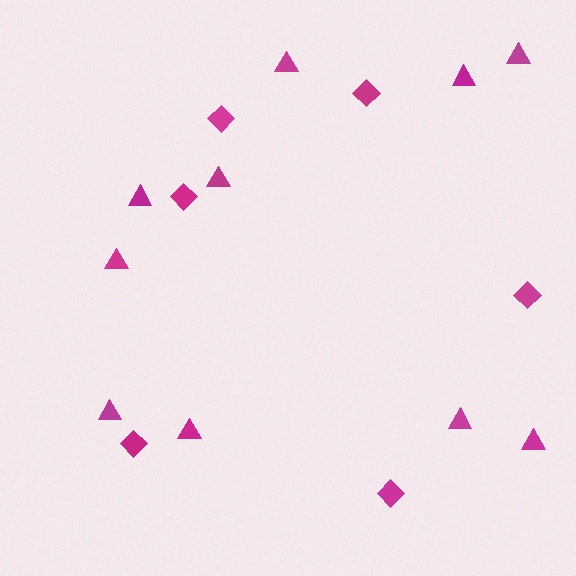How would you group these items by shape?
There are 2 groups: one group of diamonds (6) and one group of triangles (10).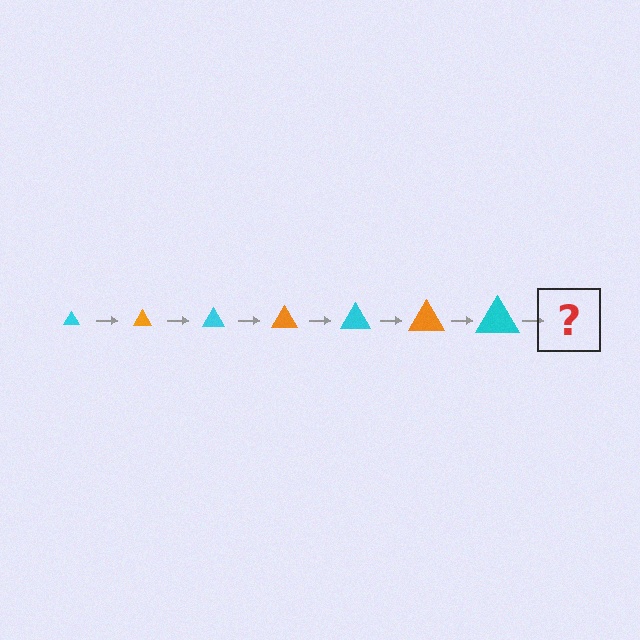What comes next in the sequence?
The next element should be an orange triangle, larger than the previous one.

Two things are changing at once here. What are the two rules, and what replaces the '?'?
The two rules are that the triangle grows larger each step and the color cycles through cyan and orange. The '?' should be an orange triangle, larger than the previous one.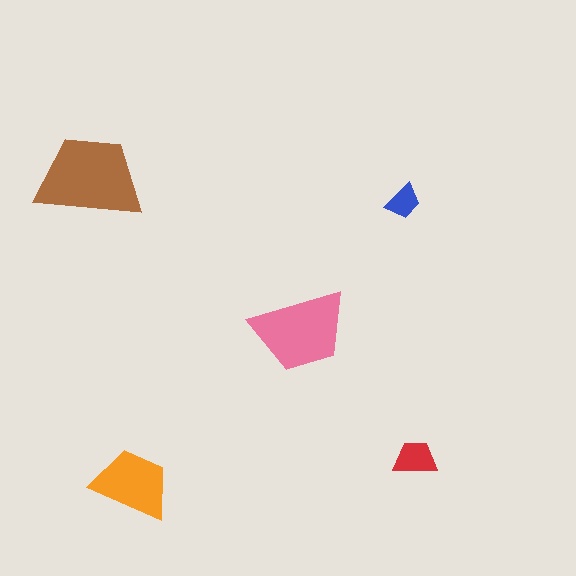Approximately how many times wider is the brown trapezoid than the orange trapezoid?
About 1.5 times wider.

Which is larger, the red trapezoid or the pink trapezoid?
The pink one.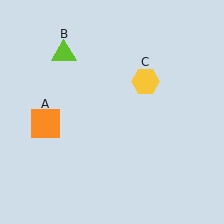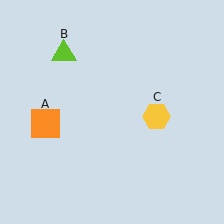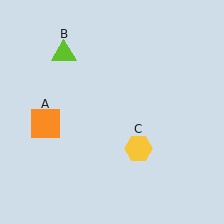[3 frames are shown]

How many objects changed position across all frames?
1 object changed position: yellow hexagon (object C).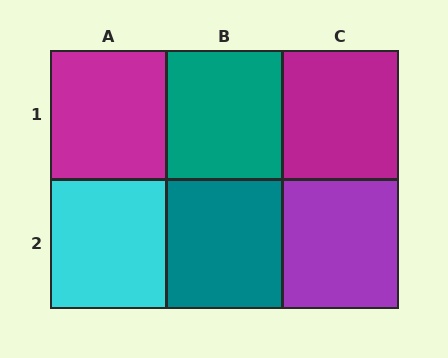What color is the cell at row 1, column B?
Teal.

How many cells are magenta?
2 cells are magenta.